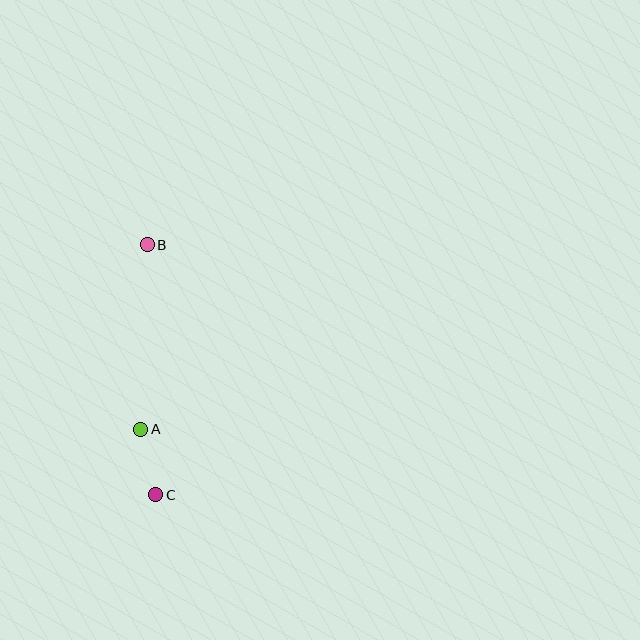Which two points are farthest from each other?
Points B and C are farthest from each other.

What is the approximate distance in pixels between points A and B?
The distance between A and B is approximately 185 pixels.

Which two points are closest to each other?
Points A and C are closest to each other.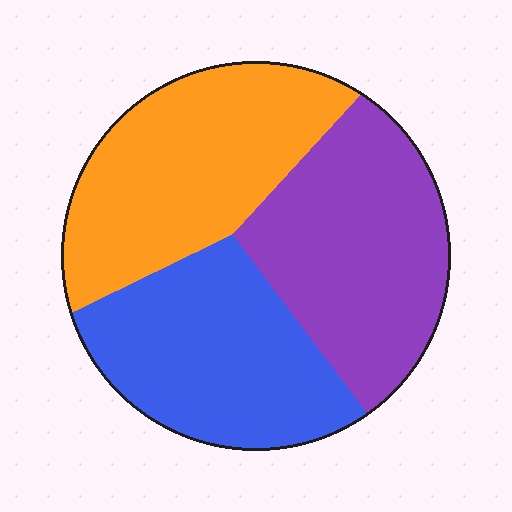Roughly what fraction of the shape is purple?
Purple takes up between a third and a half of the shape.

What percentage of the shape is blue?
Blue covers roughly 30% of the shape.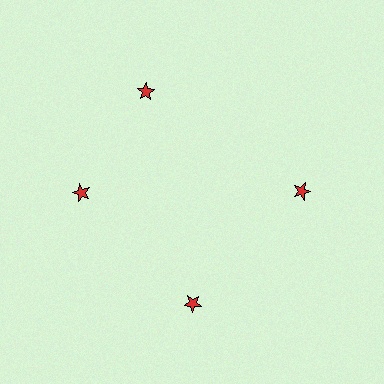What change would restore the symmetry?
The symmetry would be restored by rotating it back into even spacing with its neighbors so that all 4 stars sit at equal angles and equal distance from the center.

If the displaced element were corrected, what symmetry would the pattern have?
It would have 4-fold rotational symmetry — the pattern would map onto itself every 90 degrees.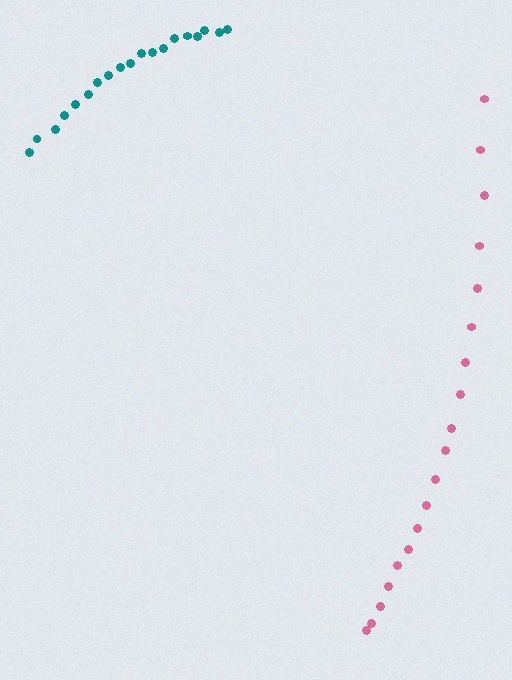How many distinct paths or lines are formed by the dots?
There are 2 distinct paths.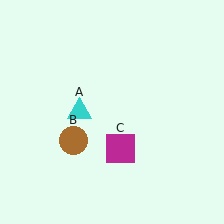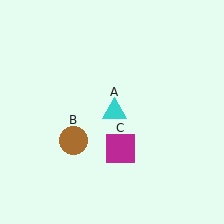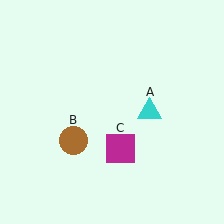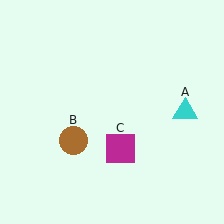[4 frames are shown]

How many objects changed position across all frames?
1 object changed position: cyan triangle (object A).